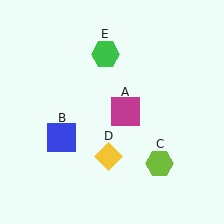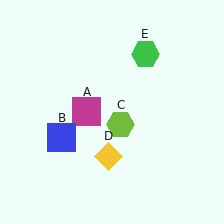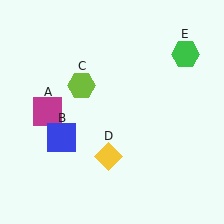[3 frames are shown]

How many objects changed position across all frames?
3 objects changed position: magenta square (object A), lime hexagon (object C), green hexagon (object E).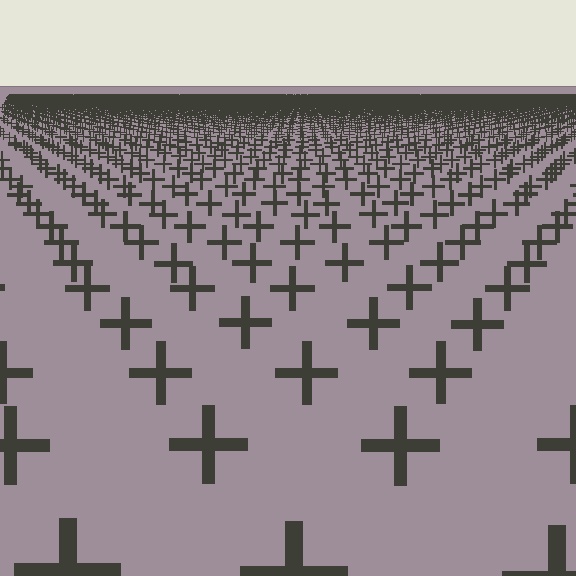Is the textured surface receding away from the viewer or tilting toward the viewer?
The surface is receding away from the viewer. Texture elements get smaller and denser toward the top.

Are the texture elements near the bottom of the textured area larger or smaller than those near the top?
Larger. Near the bottom, elements are closer to the viewer and appear at a bigger on-screen size.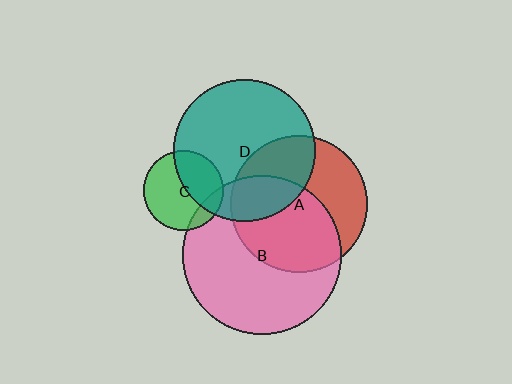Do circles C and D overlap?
Yes.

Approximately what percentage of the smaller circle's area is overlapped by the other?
Approximately 40%.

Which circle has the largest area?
Circle B (pink).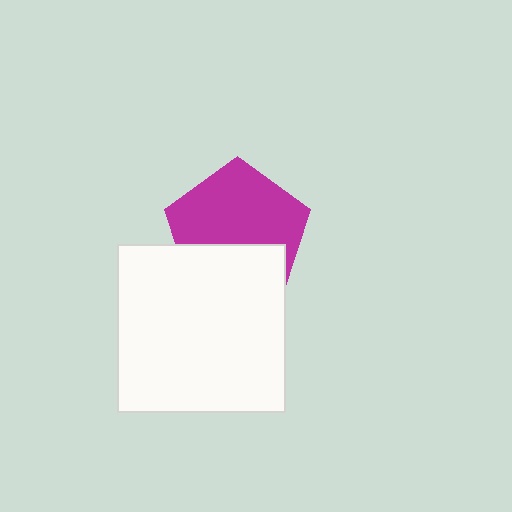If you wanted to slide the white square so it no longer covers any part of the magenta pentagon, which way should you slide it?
Slide it down — that is the most direct way to separate the two shapes.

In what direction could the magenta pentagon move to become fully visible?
The magenta pentagon could move up. That would shift it out from behind the white square entirely.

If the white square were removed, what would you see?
You would see the complete magenta pentagon.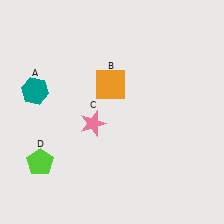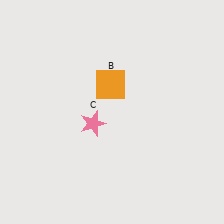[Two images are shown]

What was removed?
The teal hexagon (A), the lime pentagon (D) were removed in Image 2.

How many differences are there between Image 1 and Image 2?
There are 2 differences between the two images.